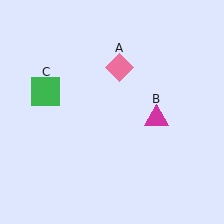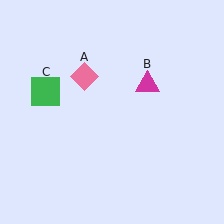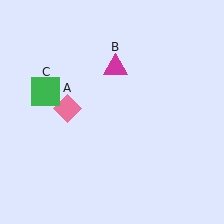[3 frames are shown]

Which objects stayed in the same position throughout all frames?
Green square (object C) remained stationary.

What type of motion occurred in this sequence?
The pink diamond (object A), magenta triangle (object B) rotated counterclockwise around the center of the scene.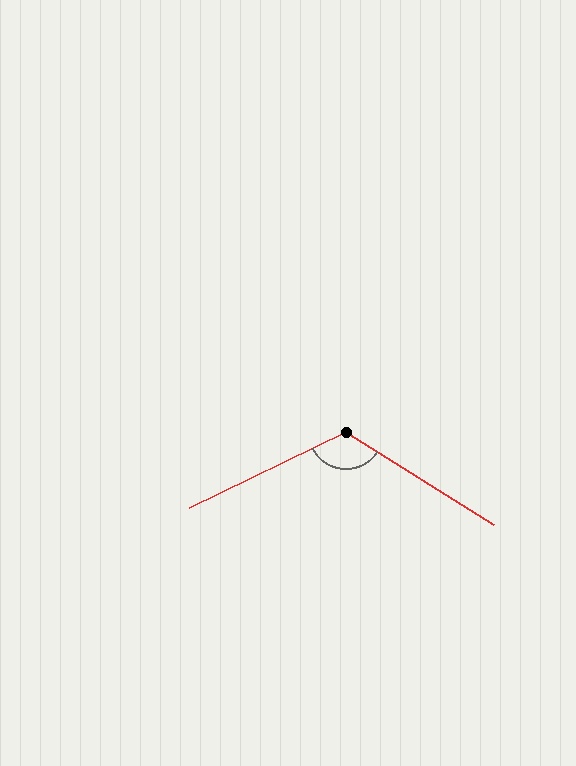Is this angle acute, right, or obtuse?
It is obtuse.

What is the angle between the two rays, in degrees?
Approximately 122 degrees.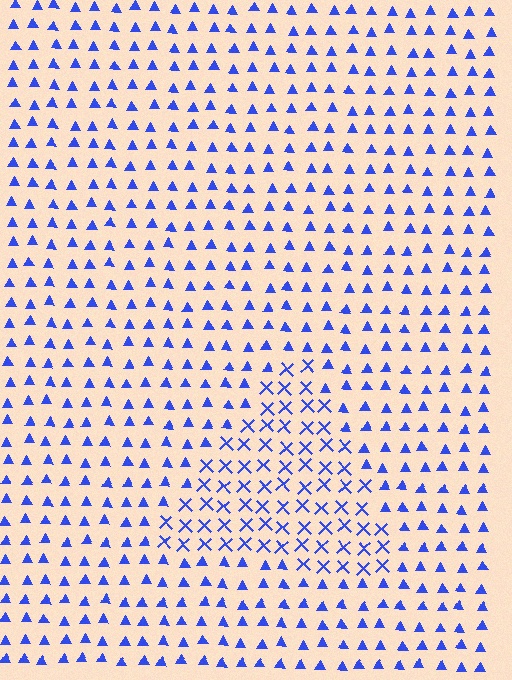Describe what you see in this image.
The image is filled with small blue elements arranged in a uniform grid. A triangle-shaped region contains X marks, while the surrounding area contains triangles. The boundary is defined purely by the change in element shape.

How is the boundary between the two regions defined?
The boundary is defined by a change in element shape: X marks inside vs. triangles outside. All elements share the same color and spacing.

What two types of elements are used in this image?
The image uses X marks inside the triangle region and triangles outside it.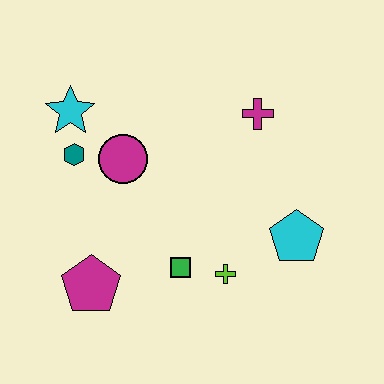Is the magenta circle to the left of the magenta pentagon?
No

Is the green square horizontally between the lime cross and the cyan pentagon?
No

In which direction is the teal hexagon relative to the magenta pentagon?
The teal hexagon is above the magenta pentagon.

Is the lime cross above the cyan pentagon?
No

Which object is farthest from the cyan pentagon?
The cyan star is farthest from the cyan pentagon.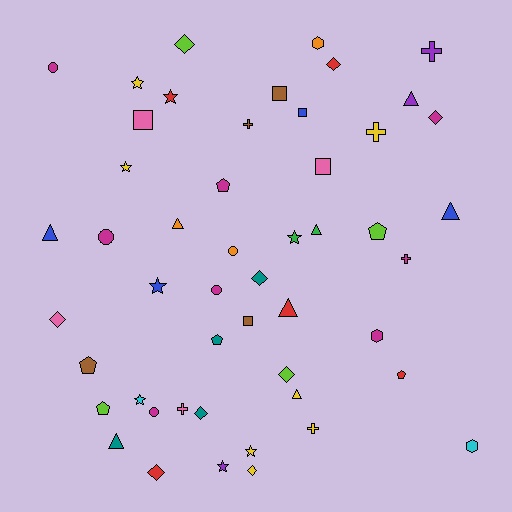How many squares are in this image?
There are 5 squares.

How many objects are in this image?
There are 50 objects.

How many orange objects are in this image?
There are 3 orange objects.